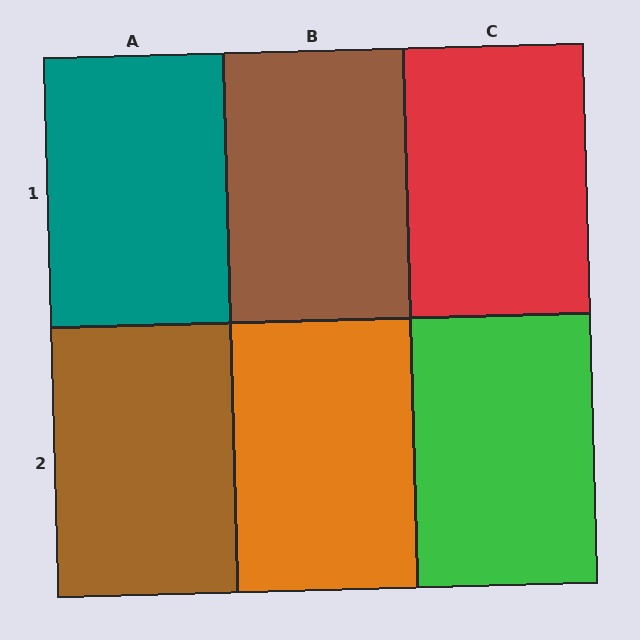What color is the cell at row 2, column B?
Orange.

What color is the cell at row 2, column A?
Brown.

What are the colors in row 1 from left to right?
Teal, brown, red.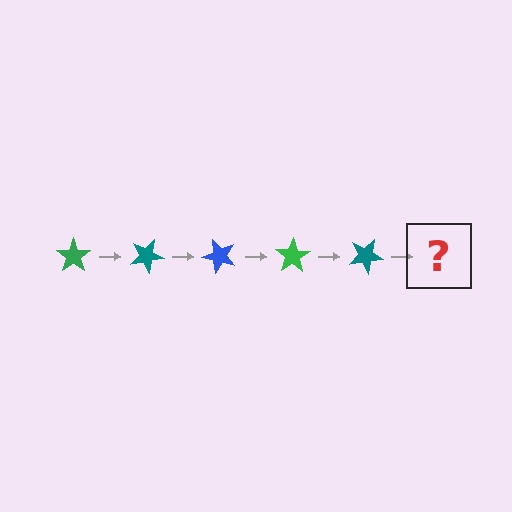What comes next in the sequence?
The next element should be a blue star, rotated 125 degrees from the start.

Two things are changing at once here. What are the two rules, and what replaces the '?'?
The two rules are that it rotates 25 degrees each step and the color cycles through green, teal, and blue. The '?' should be a blue star, rotated 125 degrees from the start.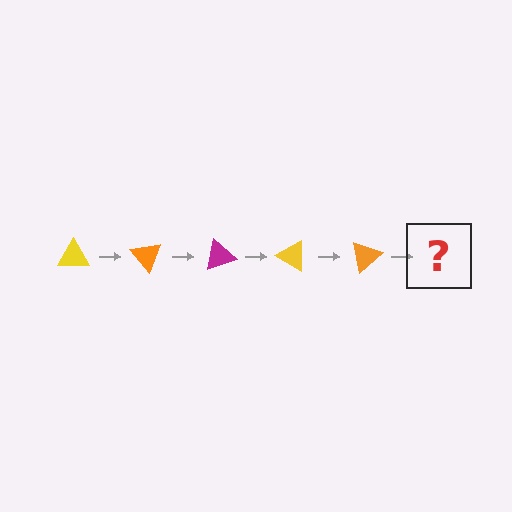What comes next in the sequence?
The next element should be a magenta triangle, rotated 250 degrees from the start.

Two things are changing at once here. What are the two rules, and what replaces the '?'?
The two rules are that it rotates 50 degrees each step and the color cycles through yellow, orange, and magenta. The '?' should be a magenta triangle, rotated 250 degrees from the start.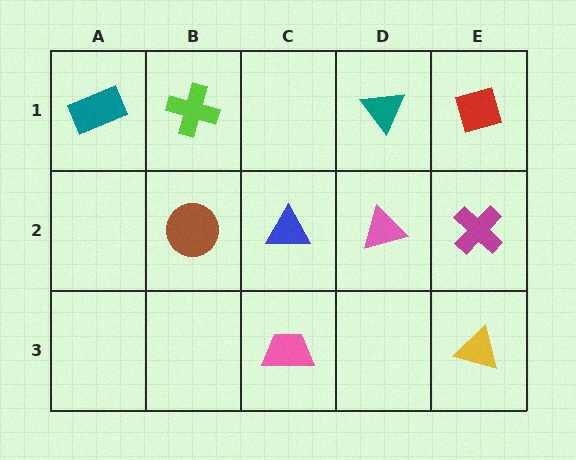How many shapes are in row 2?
4 shapes.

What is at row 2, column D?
A pink triangle.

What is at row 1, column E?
A red diamond.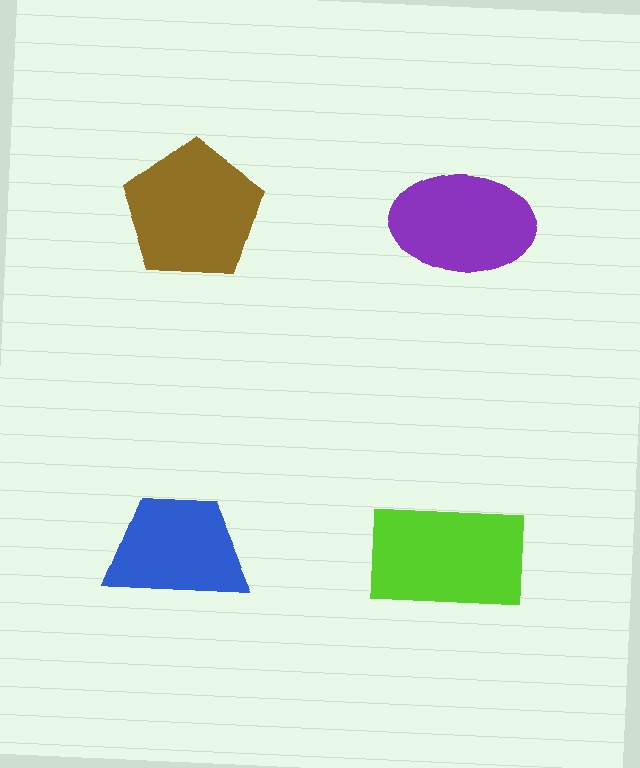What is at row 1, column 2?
A purple ellipse.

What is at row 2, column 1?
A blue trapezoid.